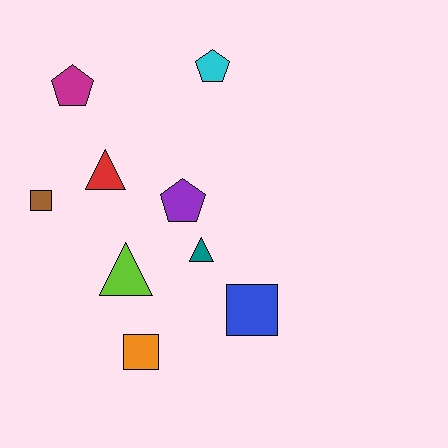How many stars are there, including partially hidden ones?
There are no stars.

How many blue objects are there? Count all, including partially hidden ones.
There is 1 blue object.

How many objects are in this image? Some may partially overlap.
There are 9 objects.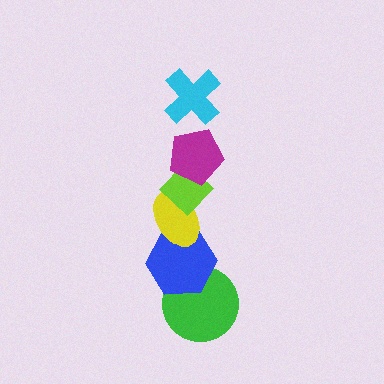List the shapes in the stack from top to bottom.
From top to bottom: the cyan cross, the magenta pentagon, the lime diamond, the yellow ellipse, the blue hexagon, the green circle.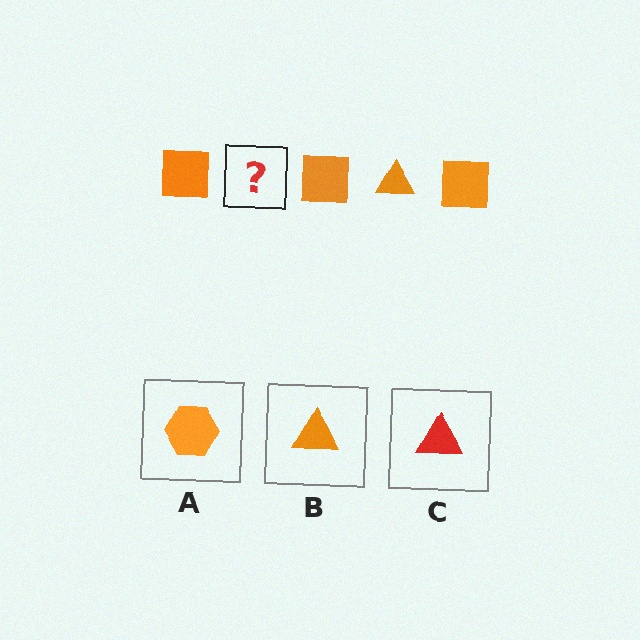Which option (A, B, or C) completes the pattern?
B.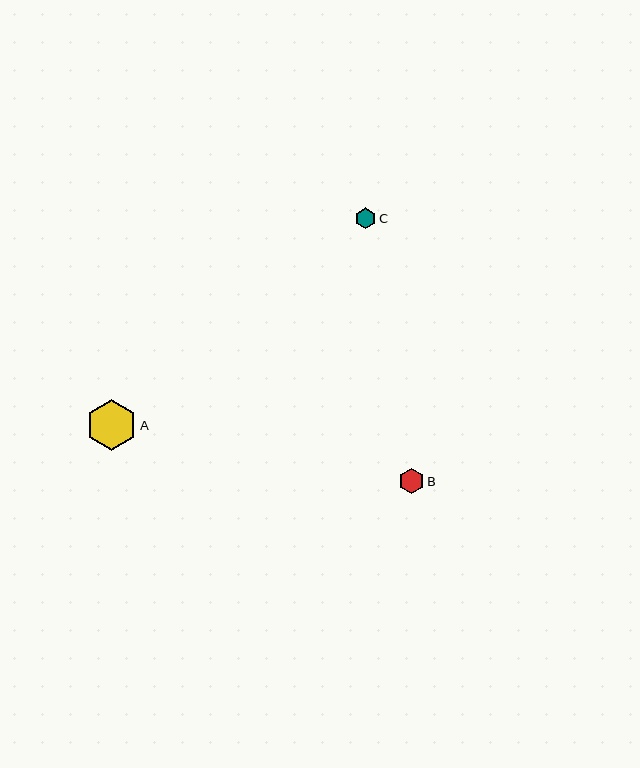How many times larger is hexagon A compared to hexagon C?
Hexagon A is approximately 2.5 times the size of hexagon C.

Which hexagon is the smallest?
Hexagon C is the smallest with a size of approximately 21 pixels.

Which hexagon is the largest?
Hexagon A is the largest with a size of approximately 51 pixels.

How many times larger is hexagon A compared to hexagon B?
Hexagon A is approximately 2.0 times the size of hexagon B.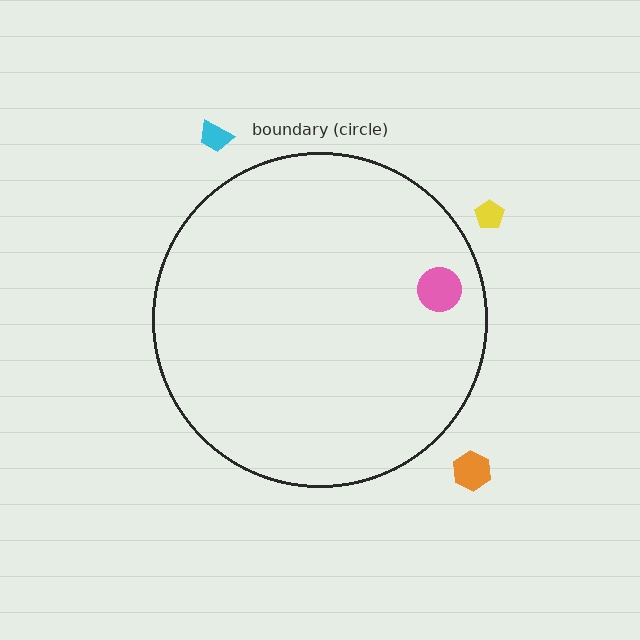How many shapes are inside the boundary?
1 inside, 3 outside.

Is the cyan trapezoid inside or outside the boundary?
Outside.